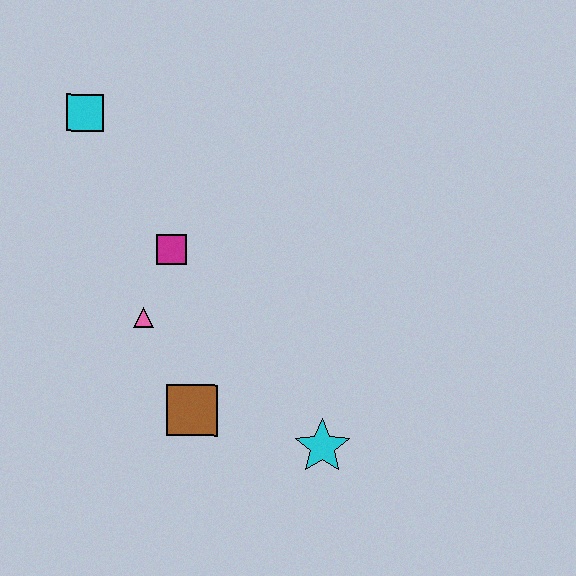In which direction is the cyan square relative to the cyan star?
The cyan square is above the cyan star.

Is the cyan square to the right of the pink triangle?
No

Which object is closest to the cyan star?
The brown square is closest to the cyan star.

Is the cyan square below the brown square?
No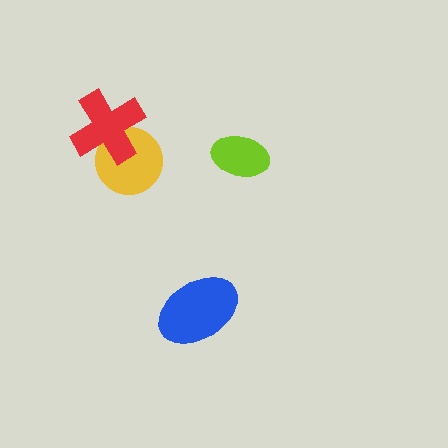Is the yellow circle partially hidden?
Yes, it is partially covered by another shape.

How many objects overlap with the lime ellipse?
0 objects overlap with the lime ellipse.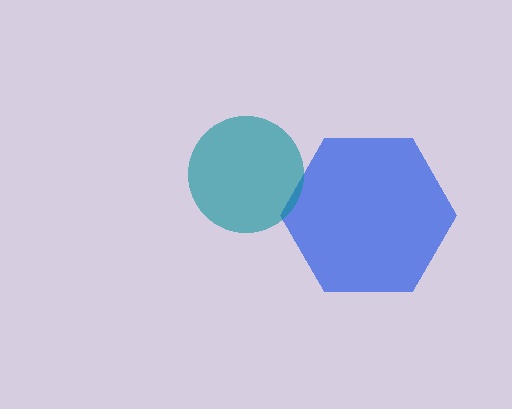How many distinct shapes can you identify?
There are 2 distinct shapes: a blue hexagon, a teal circle.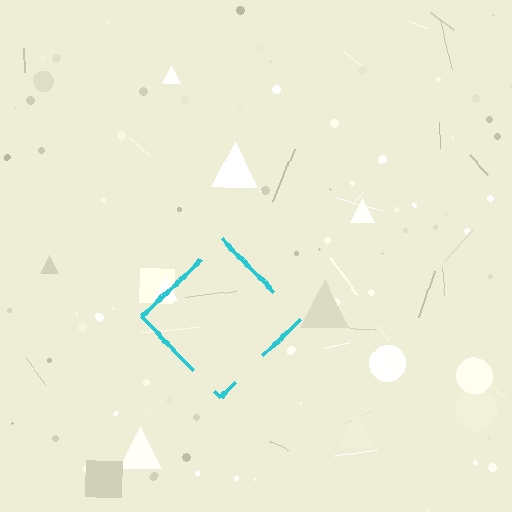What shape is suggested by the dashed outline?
The dashed outline suggests a diamond.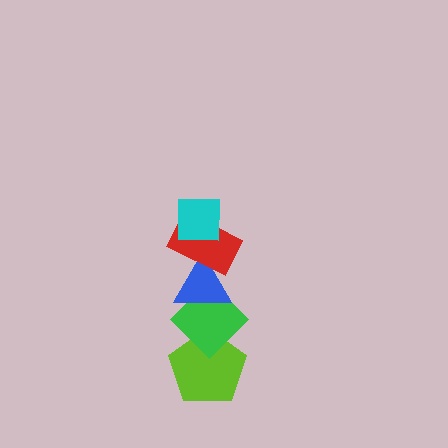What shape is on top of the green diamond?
The blue triangle is on top of the green diamond.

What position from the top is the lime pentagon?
The lime pentagon is 5th from the top.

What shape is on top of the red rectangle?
The cyan square is on top of the red rectangle.